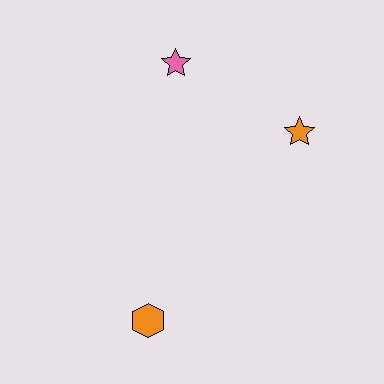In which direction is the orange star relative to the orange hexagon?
The orange star is above the orange hexagon.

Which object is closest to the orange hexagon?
The orange star is closest to the orange hexagon.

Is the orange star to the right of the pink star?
Yes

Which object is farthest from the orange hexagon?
The pink star is farthest from the orange hexagon.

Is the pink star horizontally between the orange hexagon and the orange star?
Yes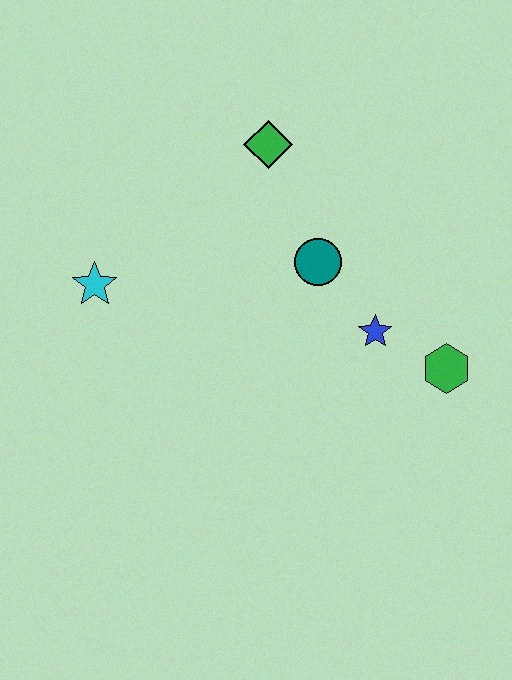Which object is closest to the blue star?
The green hexagon is closest to the blue star.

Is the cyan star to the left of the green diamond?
Yes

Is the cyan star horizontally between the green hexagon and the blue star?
No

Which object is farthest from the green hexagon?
The cyan star is farthest from the green hexagon.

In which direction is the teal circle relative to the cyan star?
The teal circle is to the right of the cyan star.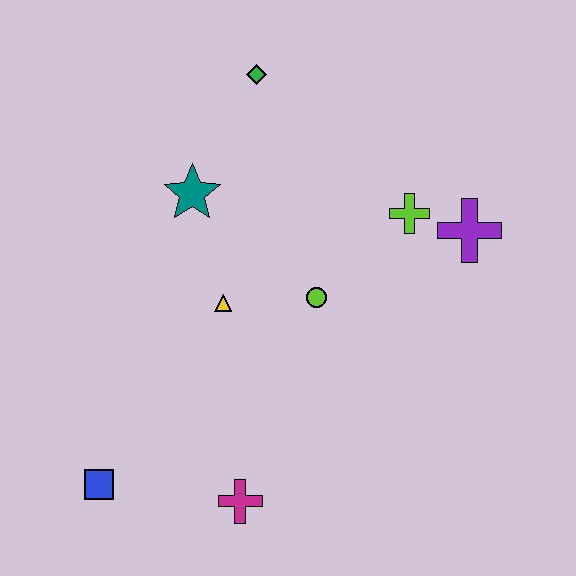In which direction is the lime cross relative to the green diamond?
The lime cross is to the right of the green diamond.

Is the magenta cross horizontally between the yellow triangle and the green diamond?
Yes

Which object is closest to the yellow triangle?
The lime circle is closest to the yellow triangle.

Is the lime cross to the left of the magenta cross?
No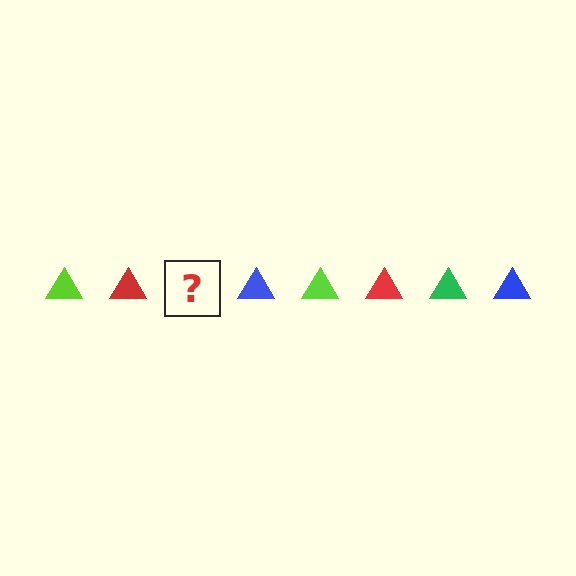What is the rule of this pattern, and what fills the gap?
The rule is that the pattern cycles through lime, red, green, blue triangles. The gap should be filled with a green triangle.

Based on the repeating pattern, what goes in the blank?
The blank should be a green triangle.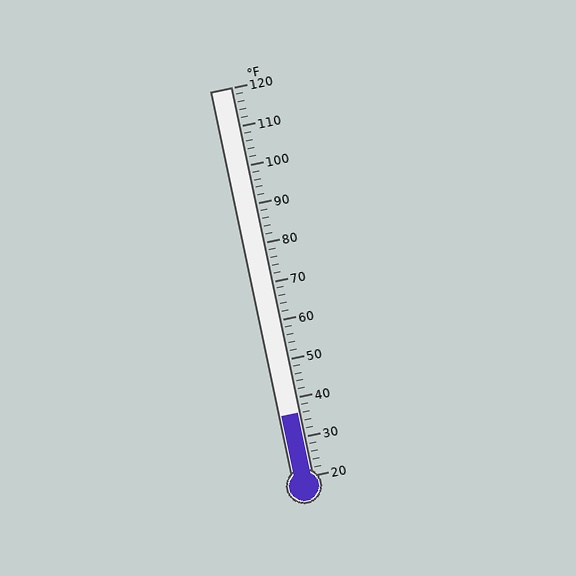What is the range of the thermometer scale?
The thermometer scale ranges from 20°F to 120°F.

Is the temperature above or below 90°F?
The temperature is below 90°F.